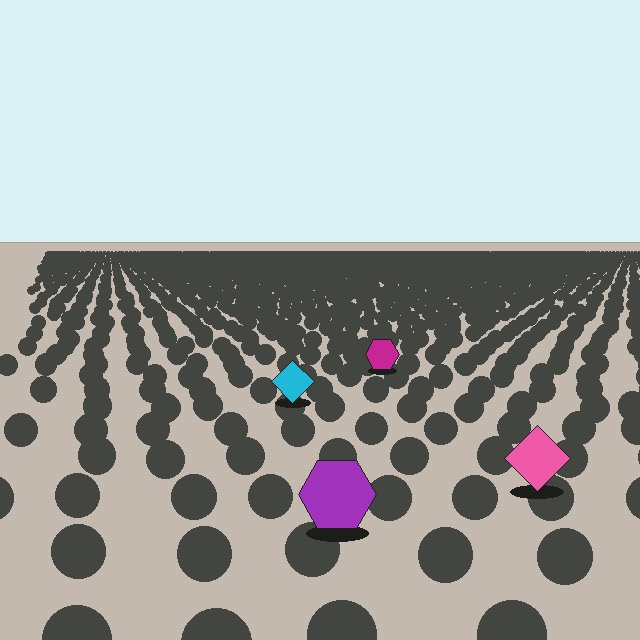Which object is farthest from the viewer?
The magenta hexagon is farthest from the viewer. It appears smaller and the ground texture around it is denser.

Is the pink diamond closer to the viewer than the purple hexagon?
No. The purple hexagon is closer — you can tell from the texture gradient: the ground texture is coarser near it.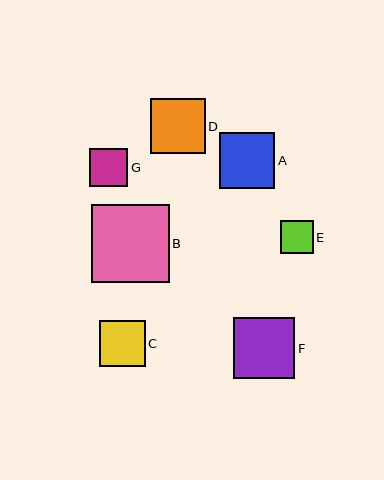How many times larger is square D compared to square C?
Square D is approximately 1.2 times the size of square C.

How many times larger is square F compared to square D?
Square F is approximately 1.1 times the size of square D.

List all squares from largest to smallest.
From largest to smallest: B, F, A, D, C, G, E.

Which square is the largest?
Square B is the largest with a size of approximately 78 pixels.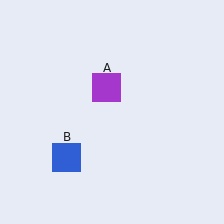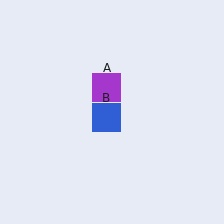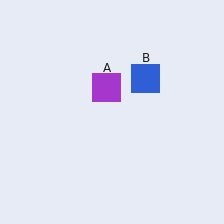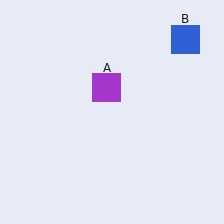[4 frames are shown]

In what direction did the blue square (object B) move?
The blue square (object B) moved up and to the right.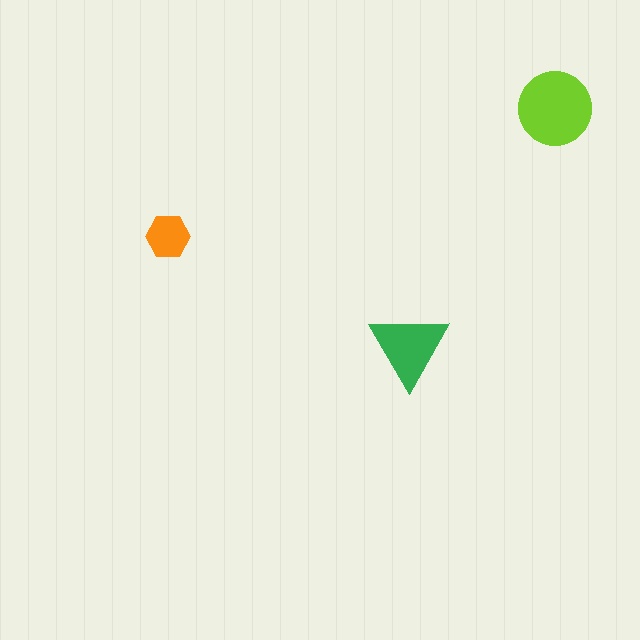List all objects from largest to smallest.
The lime circle, the green triangle, the orange hexagon.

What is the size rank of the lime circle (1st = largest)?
1st.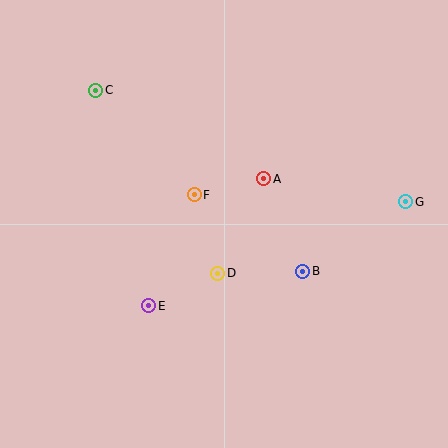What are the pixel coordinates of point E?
Point E is at (149, 306).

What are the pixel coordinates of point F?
Point F is at (194, 195).